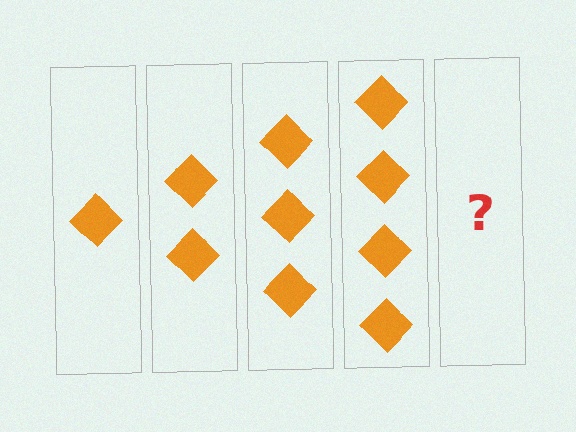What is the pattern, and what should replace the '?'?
The pattern is that each step adds one more diamond. The '?' should be 5 diamonds.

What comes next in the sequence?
The next element should be 5 diamonds.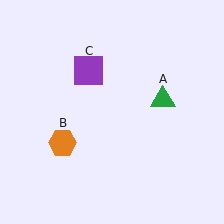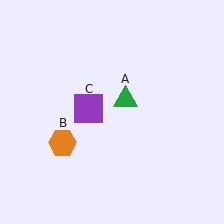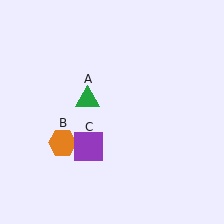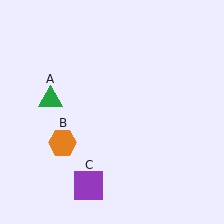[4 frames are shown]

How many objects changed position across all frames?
2 objects changed position: green triangle (object A), purple square (object C).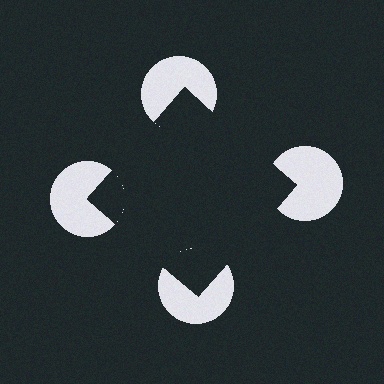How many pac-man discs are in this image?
There are 4 — one at each vertex of the illusory square.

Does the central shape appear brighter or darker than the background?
It typically appears slightly darker than the background, even though no actual brightness change is drawn.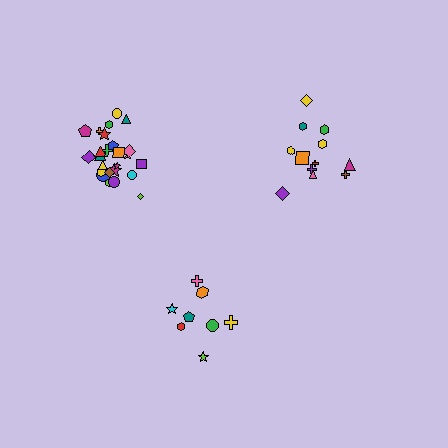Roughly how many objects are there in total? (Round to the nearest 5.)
Roughly 45 objects in total.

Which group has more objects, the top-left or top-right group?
The top-left group.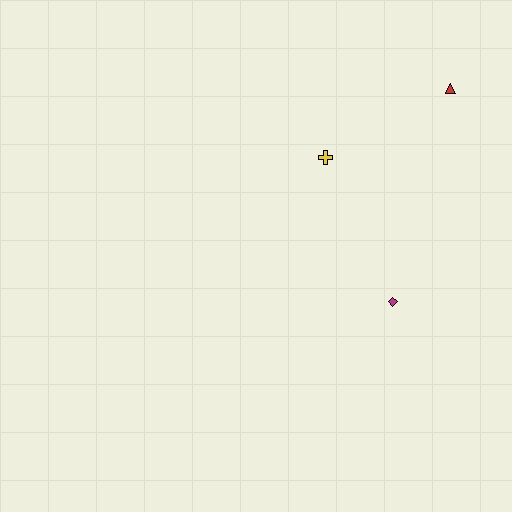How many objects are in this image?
There are 3 objects.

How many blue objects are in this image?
There are no blue objects.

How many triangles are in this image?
There is 1 triangle.